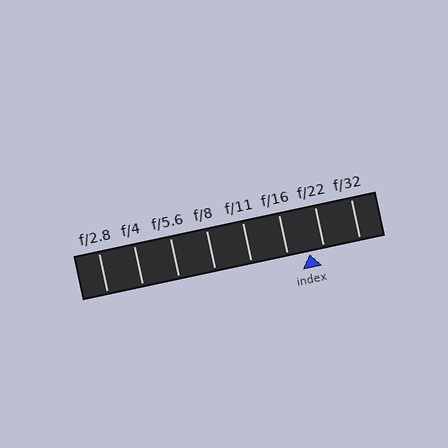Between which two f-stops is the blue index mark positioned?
The index mark is between f/16 and f/22.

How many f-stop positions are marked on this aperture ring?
There are 8 f-stop positions marked.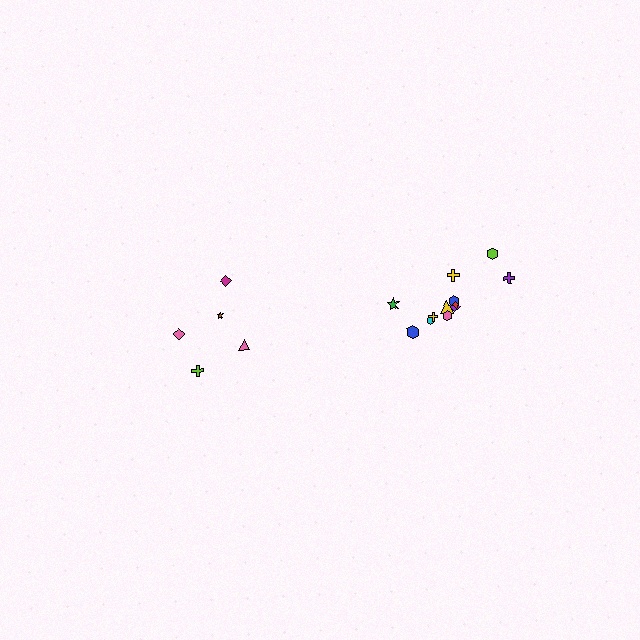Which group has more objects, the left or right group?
The right group.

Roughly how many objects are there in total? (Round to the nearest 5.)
Roughly 15 objects in total.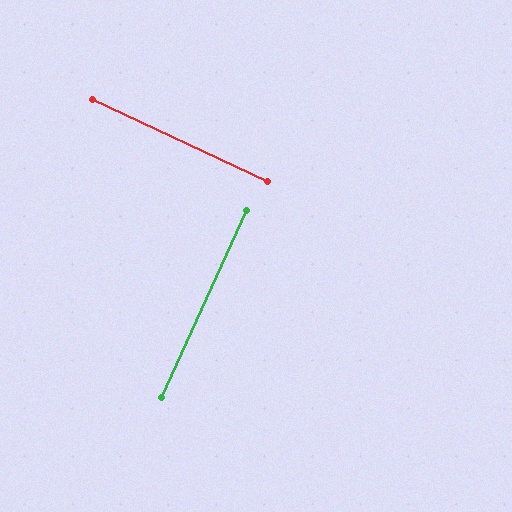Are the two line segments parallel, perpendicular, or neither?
Perpendicular — they meet at approximately 89°.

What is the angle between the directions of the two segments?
Approximately 89 degrees.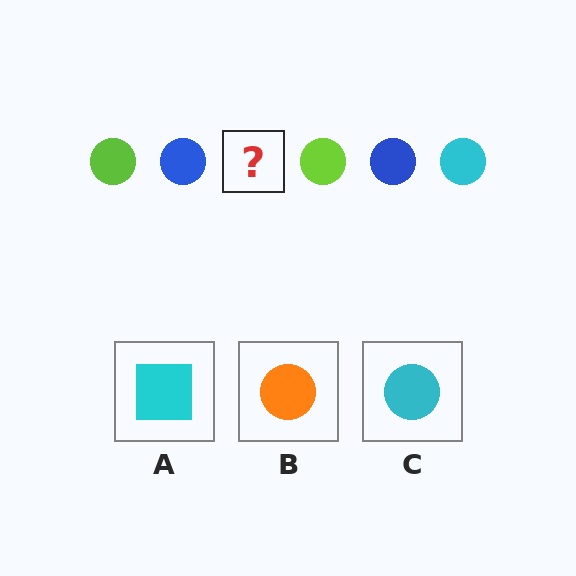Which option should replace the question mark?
Option C.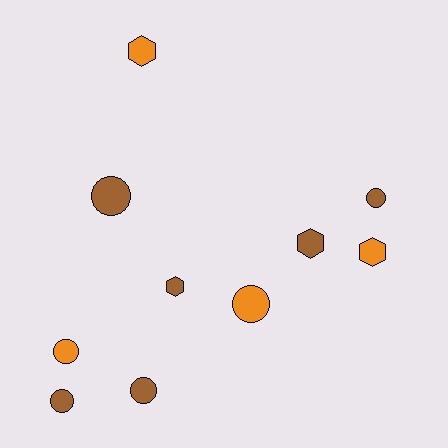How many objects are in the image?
There are 10 objects.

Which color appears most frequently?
Brown, with 6 objects.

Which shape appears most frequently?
Circle, with 6 objects.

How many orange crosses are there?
There are no orange crosses.